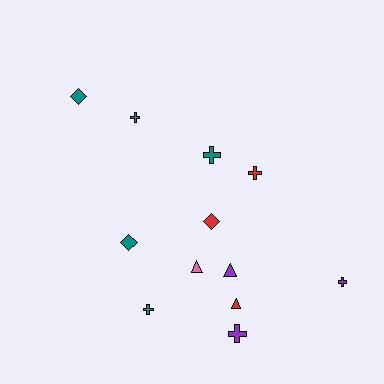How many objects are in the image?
There are 12 objects.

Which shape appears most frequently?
Cross, with 6 objects.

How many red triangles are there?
There is 1 red triangle.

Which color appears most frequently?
Teal, with 5 objects.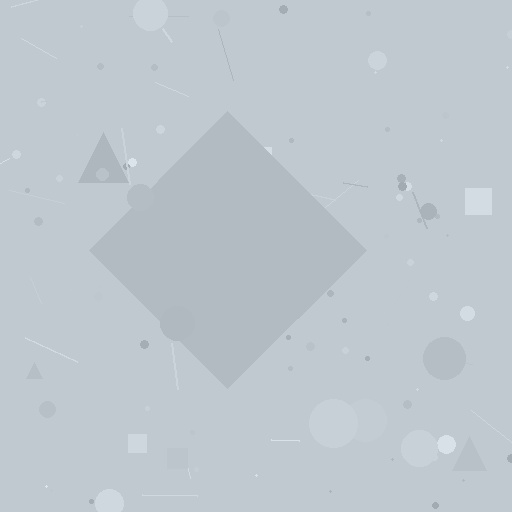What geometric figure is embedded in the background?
A diamond is embedded in the background.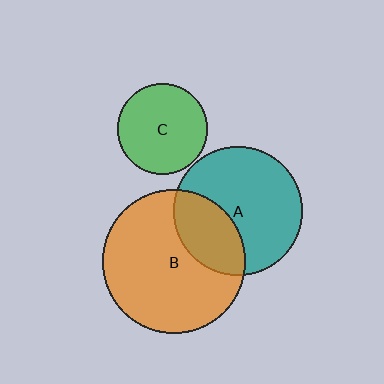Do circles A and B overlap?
Yes.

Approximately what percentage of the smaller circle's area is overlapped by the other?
Approximately 30%.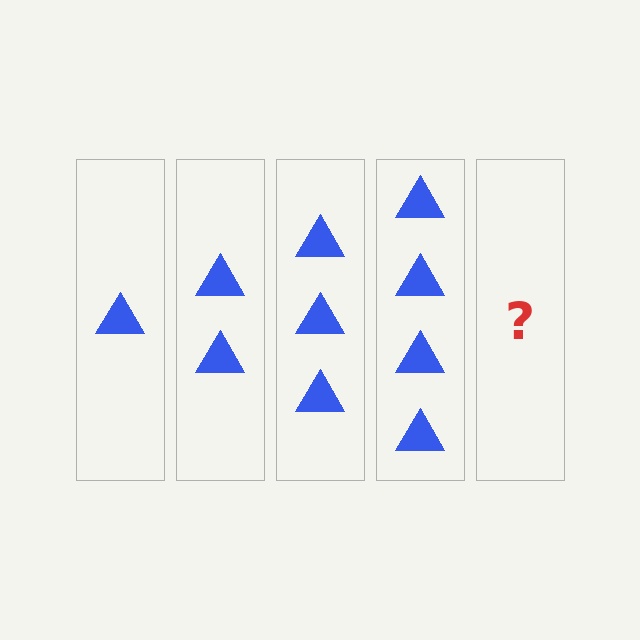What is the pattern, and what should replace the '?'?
The pattern is that each step adds one more triangle. The '?' should be 5 triangles.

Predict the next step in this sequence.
The next step is 5 triangles.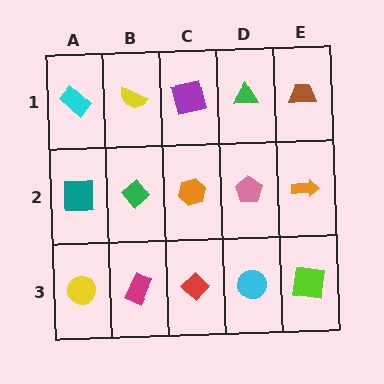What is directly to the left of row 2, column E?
A pink pentagon.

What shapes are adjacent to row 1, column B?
A green diamond (row 2, column B), a cyan rectangle (row 1, column A), a purple square (row 1, column C).